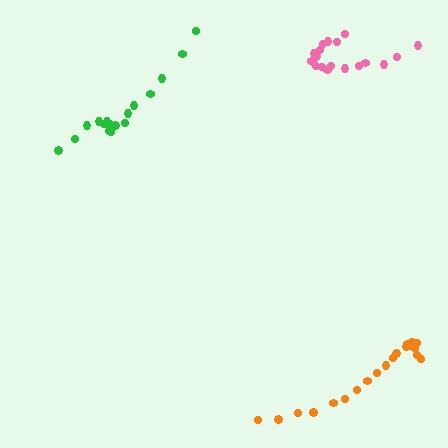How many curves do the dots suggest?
There are 3 distinct paths.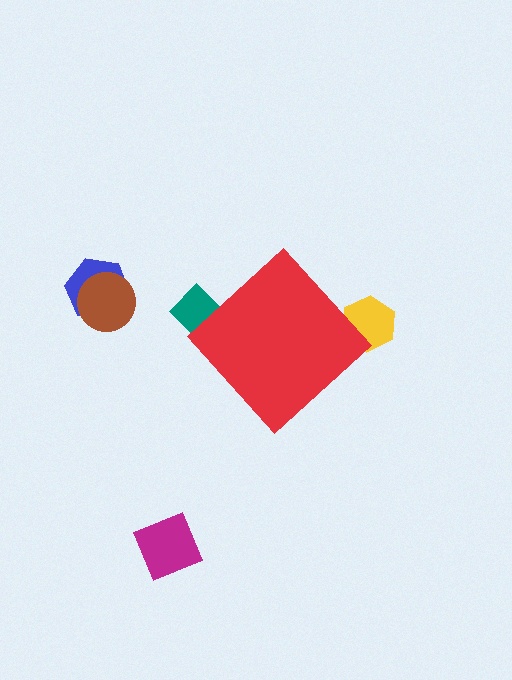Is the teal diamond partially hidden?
Yes, the teal diamond is partially hidden behind the red diamond.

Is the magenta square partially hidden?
No, the magenta square is fully visible.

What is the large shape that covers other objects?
A red diamond.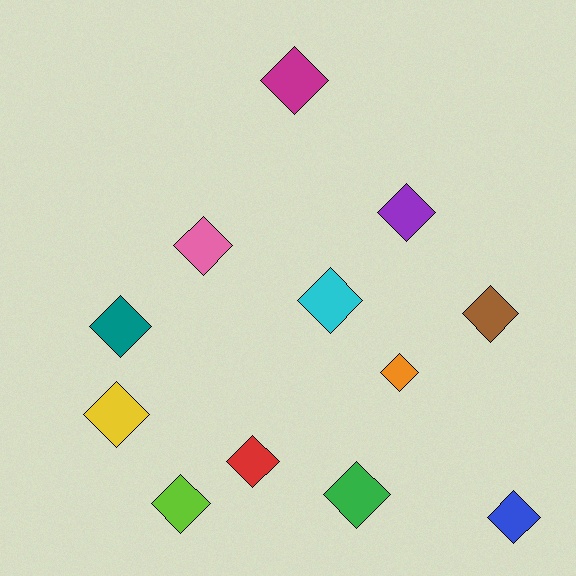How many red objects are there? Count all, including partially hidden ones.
There is 1 red object.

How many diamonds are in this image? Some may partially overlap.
There are 12 diamonds.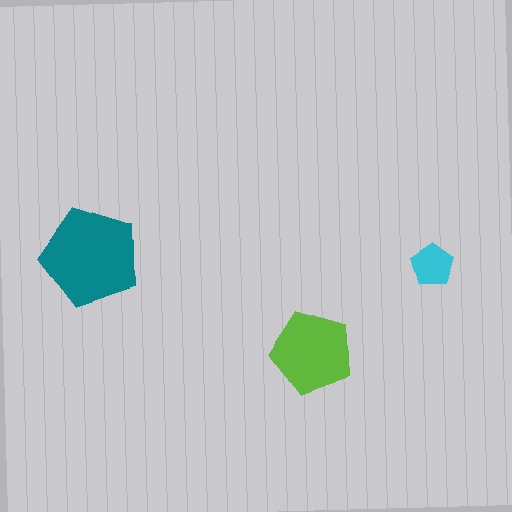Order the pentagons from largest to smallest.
the teal one, the lime one, the cyan one.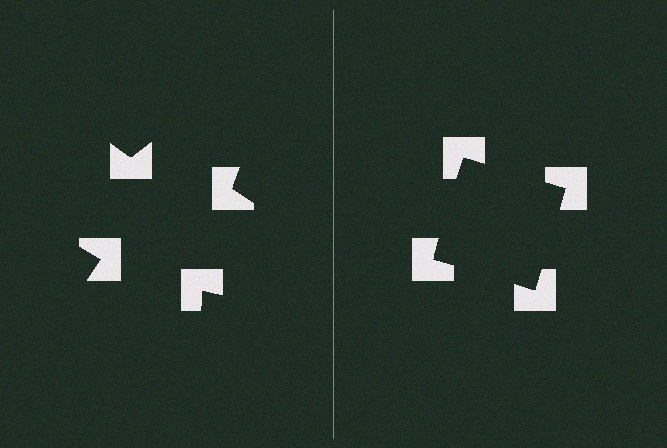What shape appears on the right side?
An illusory square.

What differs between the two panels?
The notched squares are positioned identically on both sides; only the wedge orientations differ. On the right they align to a square; on the left they are misaligned.